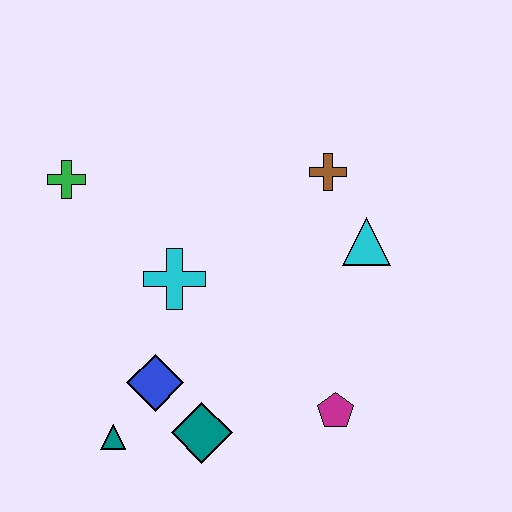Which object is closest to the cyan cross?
The blue diamond is closest to the cyan cross.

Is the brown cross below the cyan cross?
No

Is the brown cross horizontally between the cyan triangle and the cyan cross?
Yes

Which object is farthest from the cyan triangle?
The teal triangle is farthest from the cyan triangle.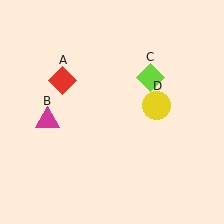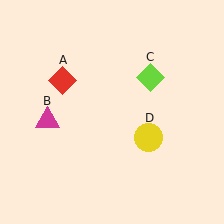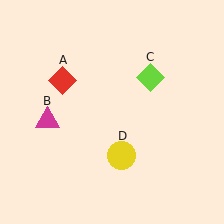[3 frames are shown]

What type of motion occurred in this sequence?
The yellow circle (object D) rotated clockwise around the center of the scene.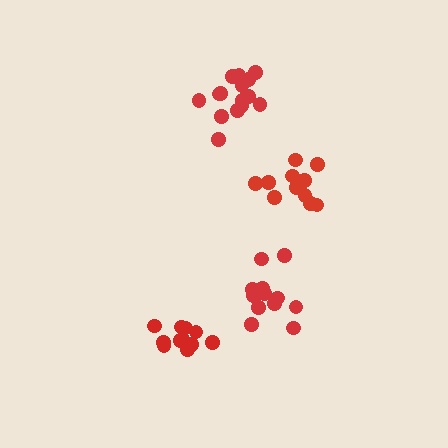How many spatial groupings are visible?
There are 4 spatial groupings.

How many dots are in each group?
Group 1: 11 dots, Group 2: 13 dots, Group 3: 11 dots, Group 4: 15 dots (50 total).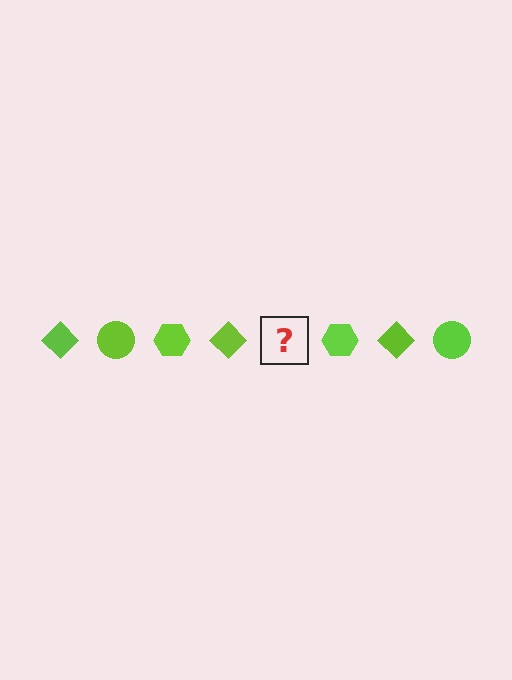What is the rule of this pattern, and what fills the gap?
The rule is that the pattern cycles through diamond, circle, hexagon shapes in lime. The gap should be filled with a lime circle.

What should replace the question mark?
The question mark should be replaced with a lime circle.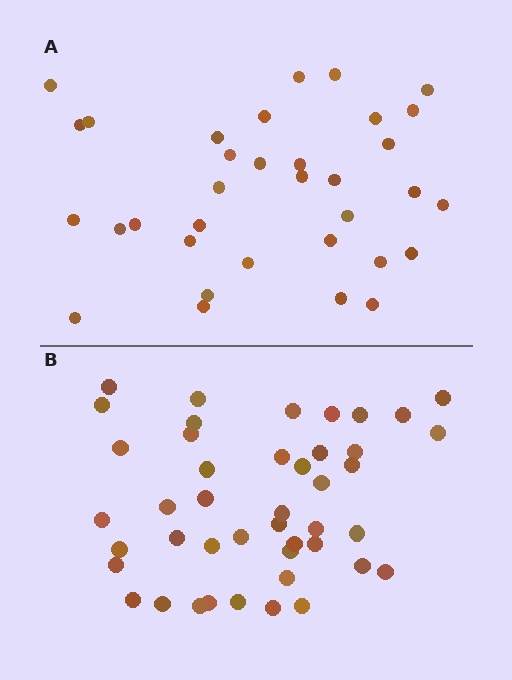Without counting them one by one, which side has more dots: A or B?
Region B (the bottom region) has more dots.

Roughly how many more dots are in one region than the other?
Region B has roughly 10 or so more dots than region A.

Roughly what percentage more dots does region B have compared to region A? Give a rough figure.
About 30% more.